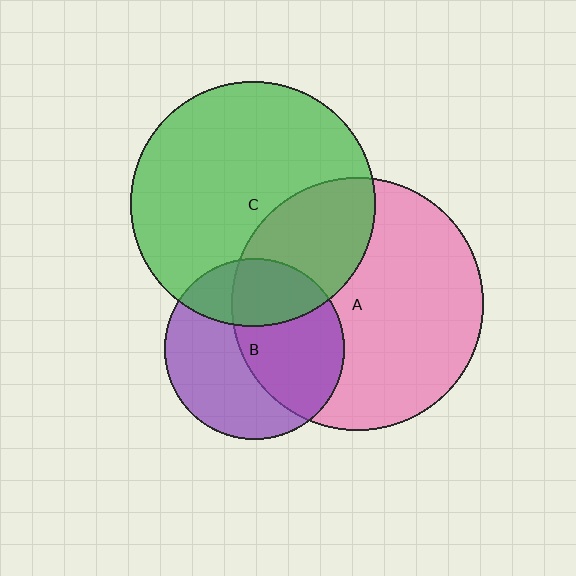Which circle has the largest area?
Circle A (pink).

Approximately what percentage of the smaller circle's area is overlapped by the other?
Approximately 50%.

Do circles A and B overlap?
Yes.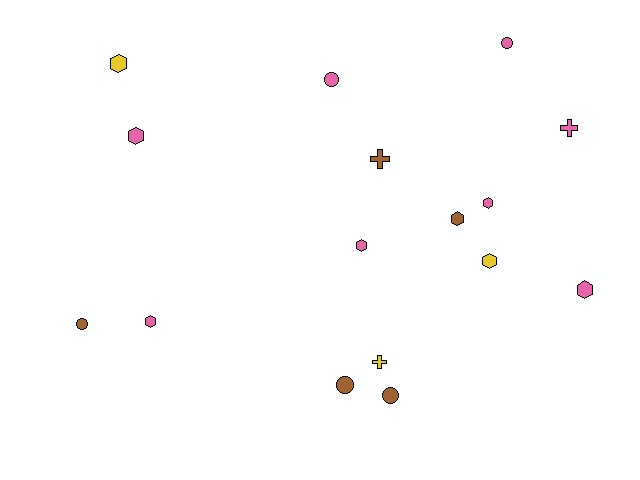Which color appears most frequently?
Pink, with 8 objects.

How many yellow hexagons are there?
There are 2 yellow hexagons.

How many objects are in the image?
There are 16 objects.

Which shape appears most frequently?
Hexagon, with 8 objects.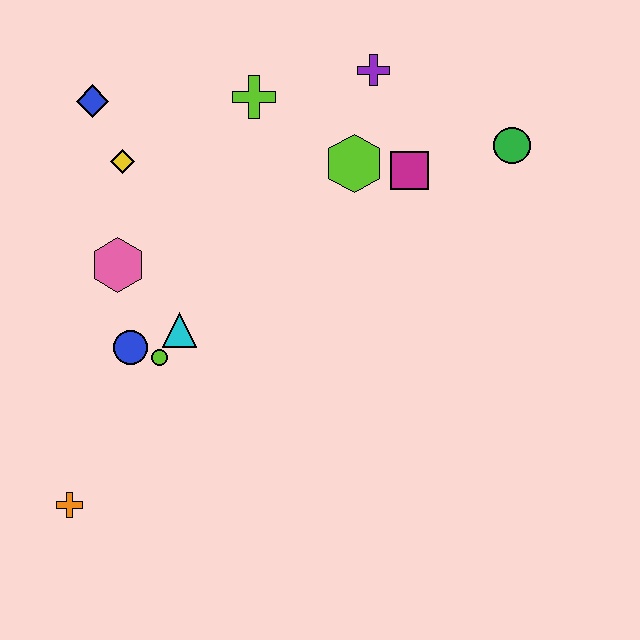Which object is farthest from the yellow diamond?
The green circle is farthest from the yellow diamond.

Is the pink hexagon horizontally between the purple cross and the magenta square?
No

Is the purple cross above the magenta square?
Yes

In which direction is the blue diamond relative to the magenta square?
The blue diamond is to the left of the magenta square.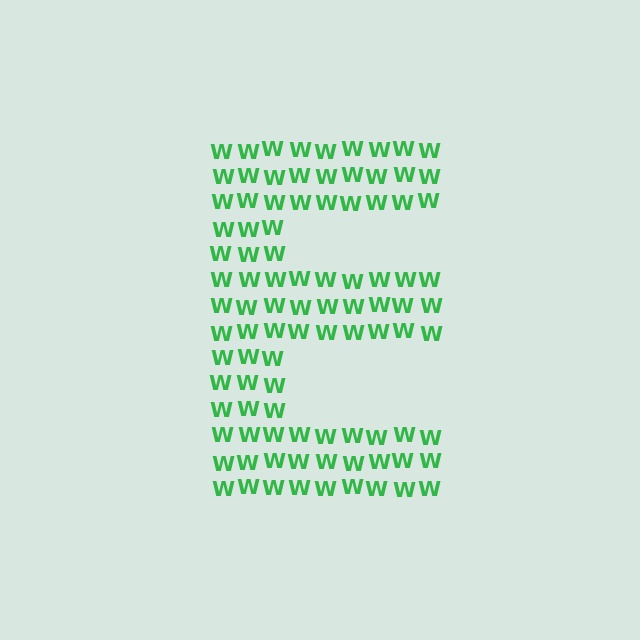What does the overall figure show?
The overall figure shows the letter E.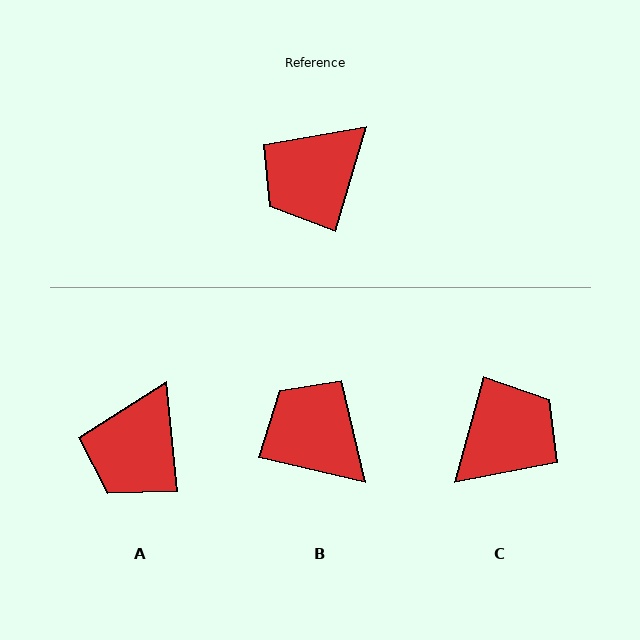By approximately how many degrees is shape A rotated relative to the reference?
Approximately 22 degrees counter-clockwise.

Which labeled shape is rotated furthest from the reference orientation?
C, about 179 degrees away.